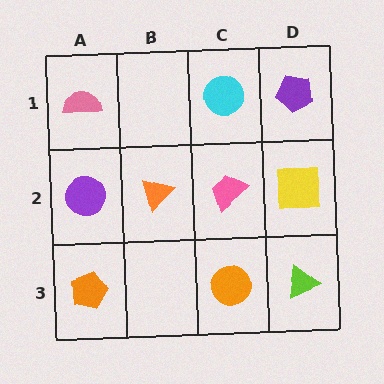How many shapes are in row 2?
4 shapes.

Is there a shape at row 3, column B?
No, that cell is empty.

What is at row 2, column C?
A pink trapezoid.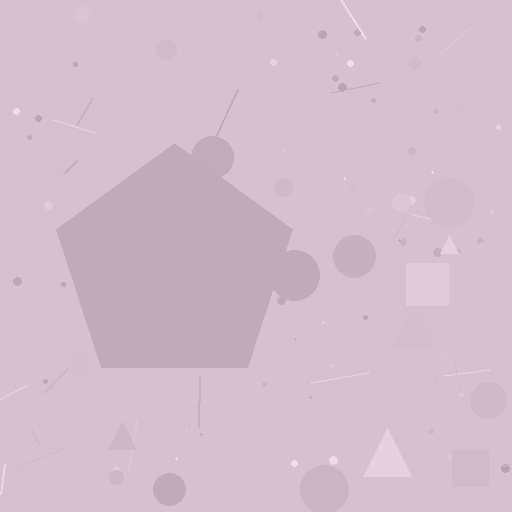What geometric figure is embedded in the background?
A pentagon is embedded in the background.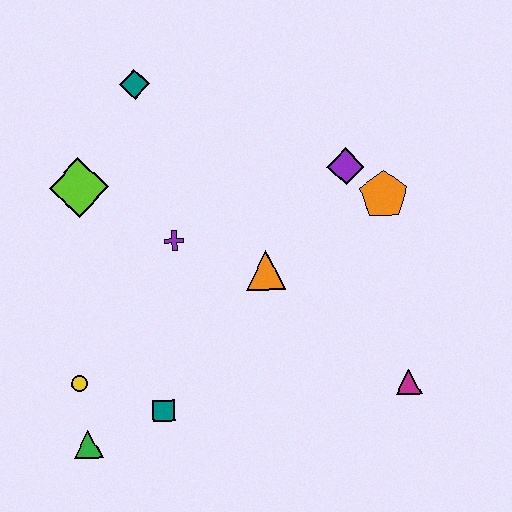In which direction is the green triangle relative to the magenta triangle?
The green triangle is to the left of the magenta triangle.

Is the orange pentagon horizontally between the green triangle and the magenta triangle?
Yes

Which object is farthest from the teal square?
The teal diamond is farthest from the teal square.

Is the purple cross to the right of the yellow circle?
Yes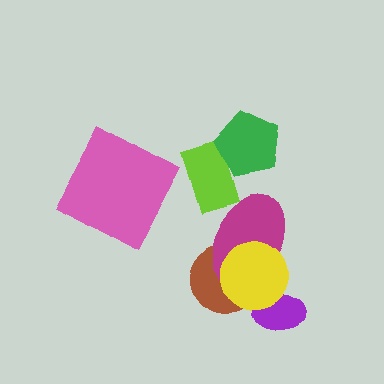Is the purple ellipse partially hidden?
Yes, it is partially covered by another shape.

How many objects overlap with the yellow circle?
3 objects overlap with the yellow circle.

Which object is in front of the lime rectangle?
The green pentagon is in front of the lime rectangle.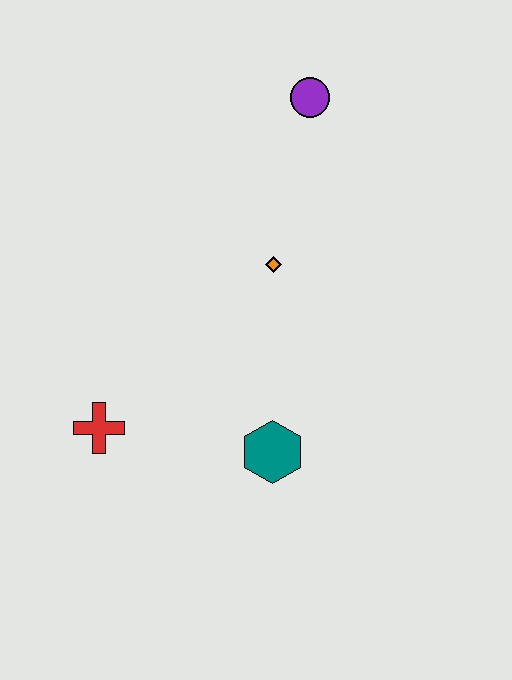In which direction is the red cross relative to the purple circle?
The red cross is below the purple circle.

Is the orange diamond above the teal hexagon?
Yes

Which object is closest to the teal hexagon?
The red cross is closest to the teal hexagon.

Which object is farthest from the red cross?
The purple circle is farthest from the red cross.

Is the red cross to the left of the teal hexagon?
Yes